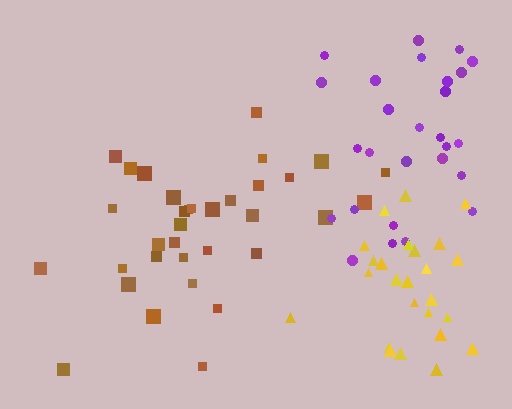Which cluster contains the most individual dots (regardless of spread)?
Brown (34).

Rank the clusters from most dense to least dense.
yellow, brown, purple.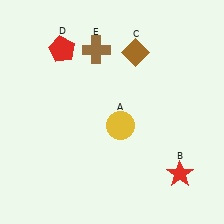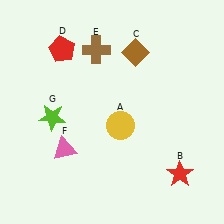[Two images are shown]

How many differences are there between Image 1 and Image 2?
There are 2 differences between the two images.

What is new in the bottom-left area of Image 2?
A pink triangle (F) was added in the bottom-left area of Image 2.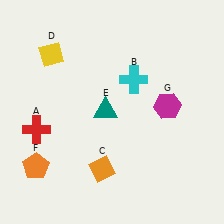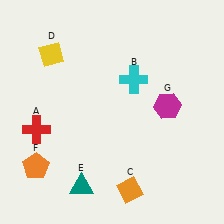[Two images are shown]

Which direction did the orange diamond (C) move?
The orange diamond (C) moved right.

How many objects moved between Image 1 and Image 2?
2 objects moved between the two images.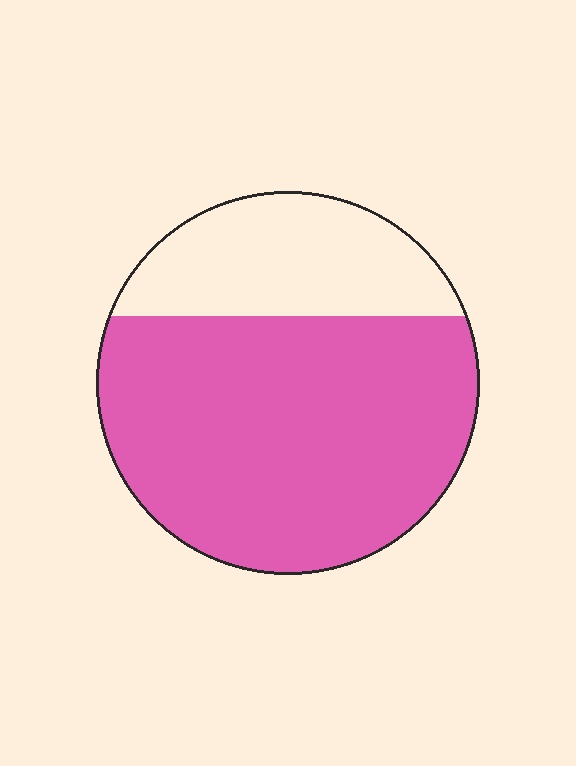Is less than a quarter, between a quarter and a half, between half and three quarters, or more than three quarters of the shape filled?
Between half and three quarters.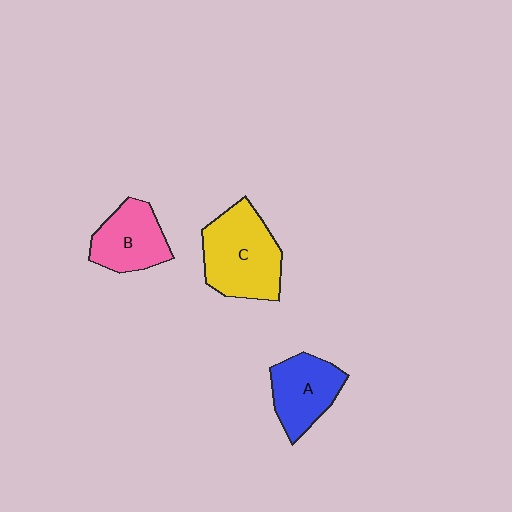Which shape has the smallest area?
Shape B (pink).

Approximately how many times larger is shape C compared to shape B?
Approximately 1.4 times.